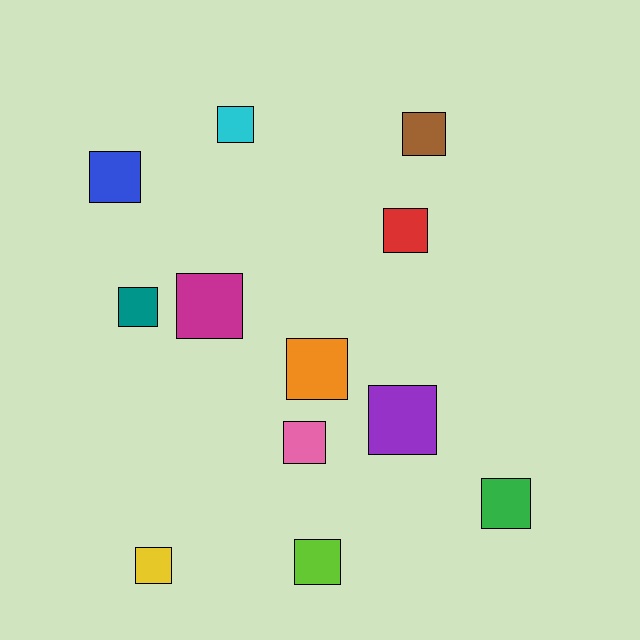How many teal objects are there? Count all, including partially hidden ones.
There is 1 teal object.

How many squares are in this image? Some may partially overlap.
There are 12 squares.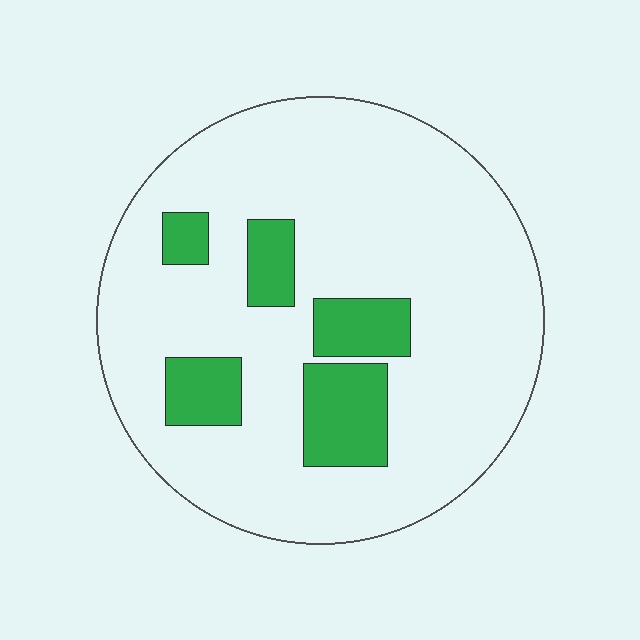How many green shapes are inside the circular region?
5.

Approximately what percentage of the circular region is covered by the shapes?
Approximately 15%.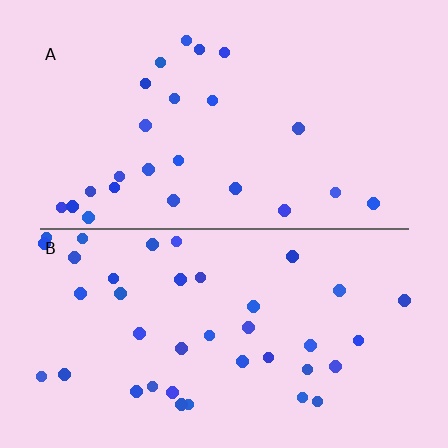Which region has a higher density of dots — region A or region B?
B (the bottom).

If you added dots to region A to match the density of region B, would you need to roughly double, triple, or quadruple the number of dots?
Approximately double.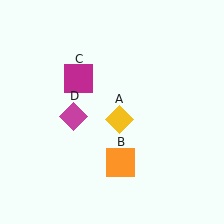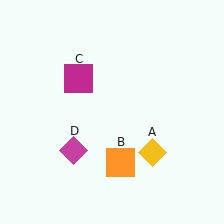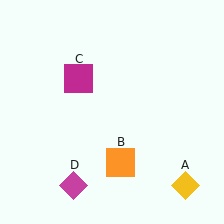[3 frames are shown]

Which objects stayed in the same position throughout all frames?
Orange square (object B) and magenta square (object C) remained stationary.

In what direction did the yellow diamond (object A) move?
The yellow diamond (object A) moved down and to the right.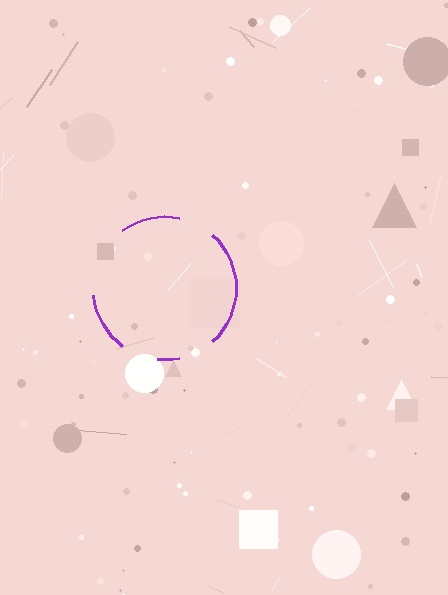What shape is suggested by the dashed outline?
The dashed outline suggests a circle.